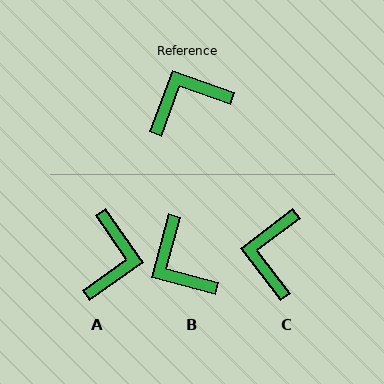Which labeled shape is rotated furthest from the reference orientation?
A, about 124 degrees away.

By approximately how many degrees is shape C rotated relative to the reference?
Approximately 58 degrees counter-clockwise.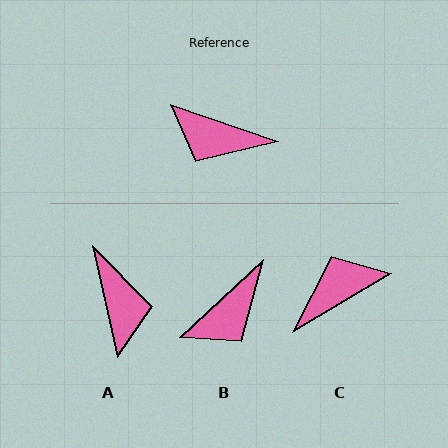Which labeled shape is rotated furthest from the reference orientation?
C, about 130 degrees away.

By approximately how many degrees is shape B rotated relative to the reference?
Approximately 62 degrees counter-clockwise.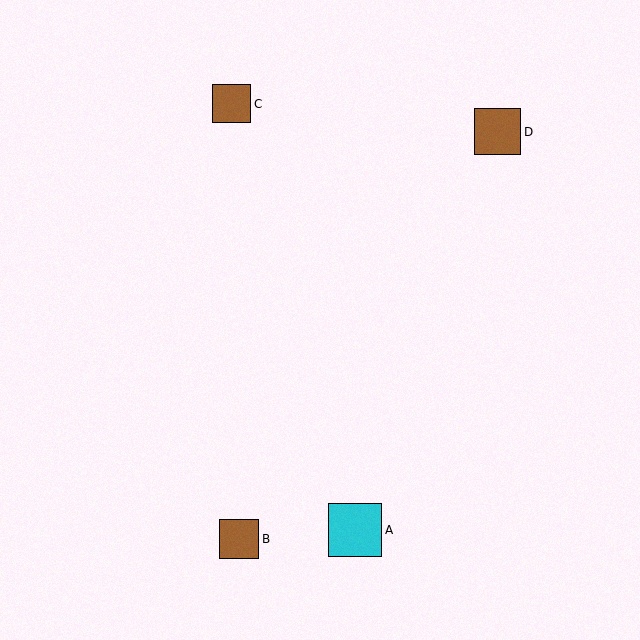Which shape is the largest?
The cyan square (labeled A) is the largest.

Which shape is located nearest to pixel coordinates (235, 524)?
The brown square (labeled B) at (239, 539) is nearest to that location.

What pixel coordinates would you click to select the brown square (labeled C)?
Click at (232, 104) to select the brown square C.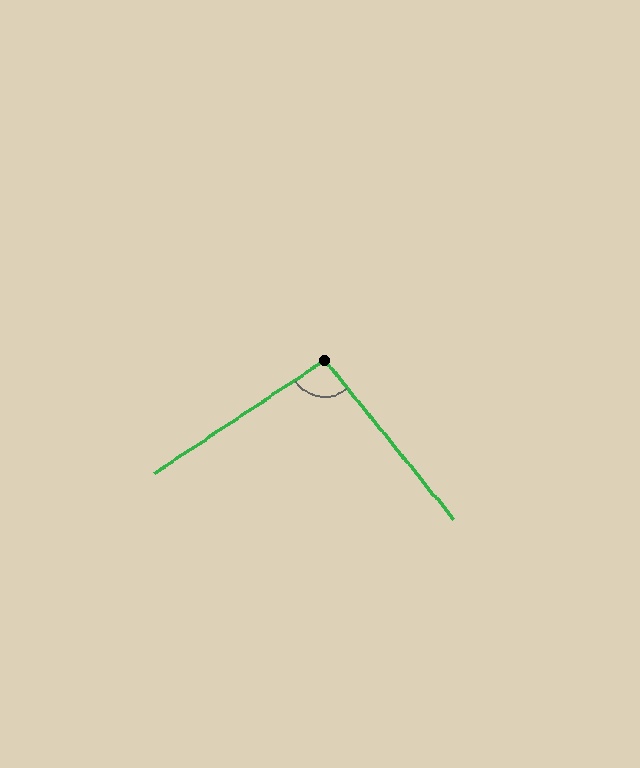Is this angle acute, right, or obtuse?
It is obtuse.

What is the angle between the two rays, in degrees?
Approximately 95 degrees.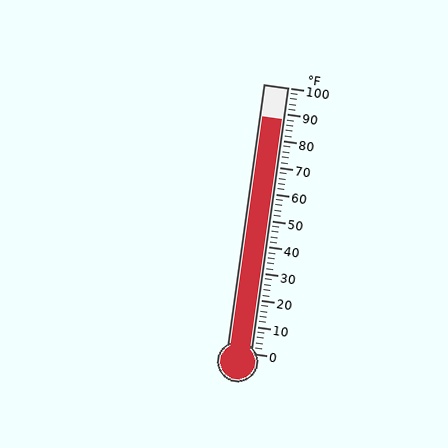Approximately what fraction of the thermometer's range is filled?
The thermometer is filled to approximately 90% of its range.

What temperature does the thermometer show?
The thermometer shows approximately 88°F.